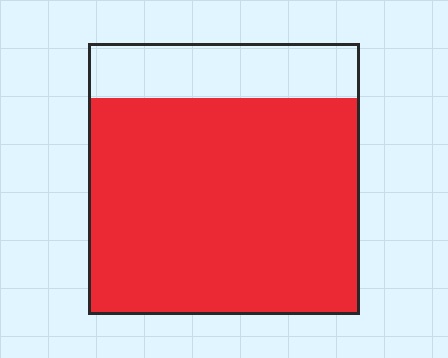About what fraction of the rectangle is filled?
About four fifths (4/5).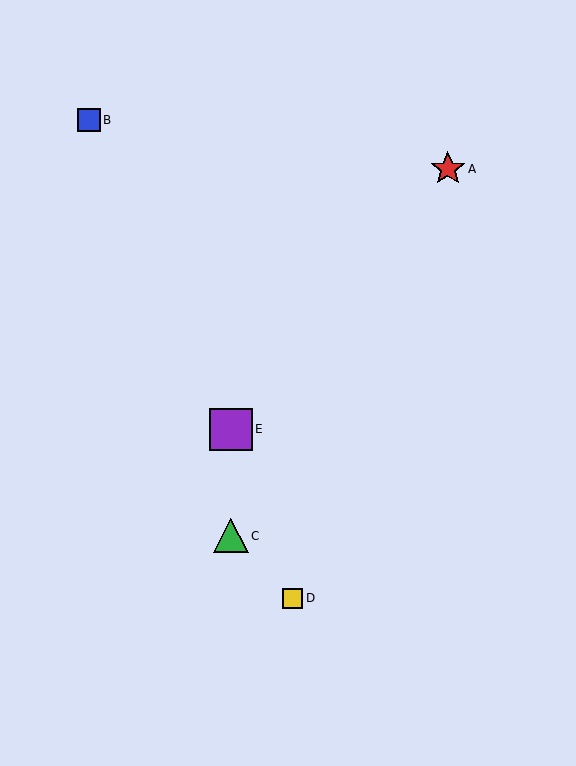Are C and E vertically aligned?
Yes, both are at x≈231.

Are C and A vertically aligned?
No, C is at x≈231 and A is at x≈448.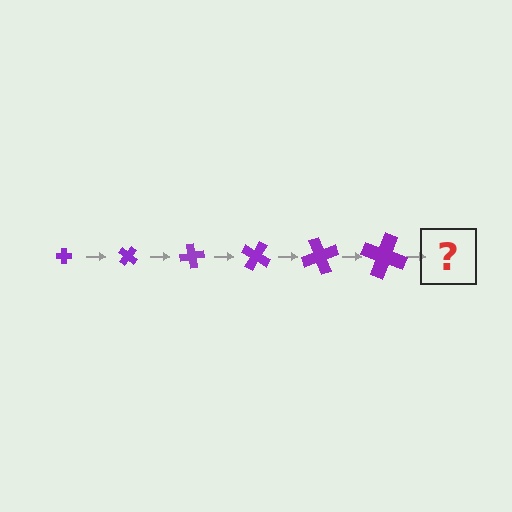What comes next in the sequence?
The next element should be a cross, larger than the previous one and rotated 240 degrees from the start.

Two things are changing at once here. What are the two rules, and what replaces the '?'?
The two rules are that the cross grows larger each step and it rotates 40 degrees each step. The '?' should be a cross, larger than the previous one and rotated 240 degrees from the start.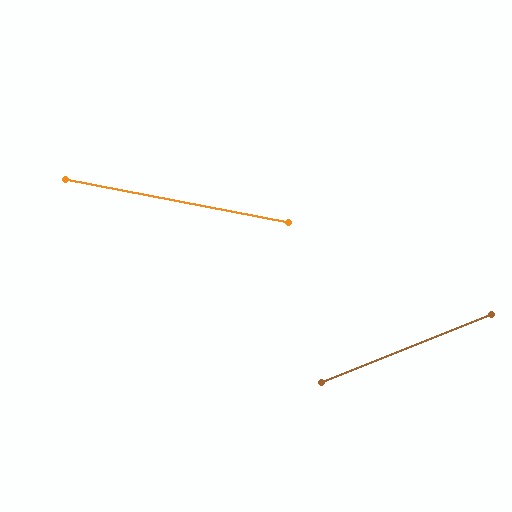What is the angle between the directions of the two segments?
Approximately 33 degrees.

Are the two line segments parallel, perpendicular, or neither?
Neither parallel nor perpendicular — they differ by about 33°.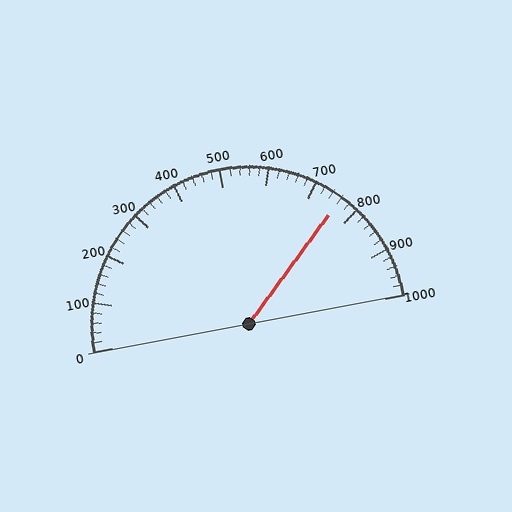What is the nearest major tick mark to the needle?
The nearest major tick mark is 800.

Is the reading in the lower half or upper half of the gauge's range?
The reading is in the upper half of the range (0 to 1000).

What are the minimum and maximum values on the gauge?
The gauge ranges from 0 to 1000.